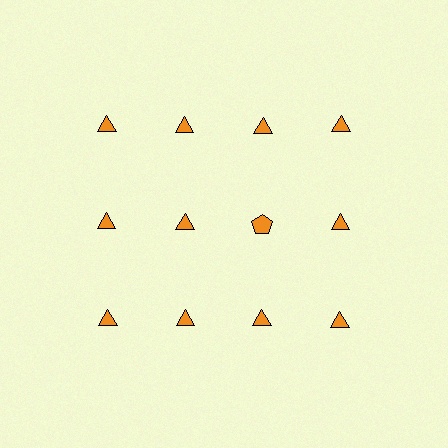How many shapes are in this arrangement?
There are 12 shapes arranged in a grid pattern.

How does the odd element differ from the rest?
It has a different shape: pentagon instead of triangle.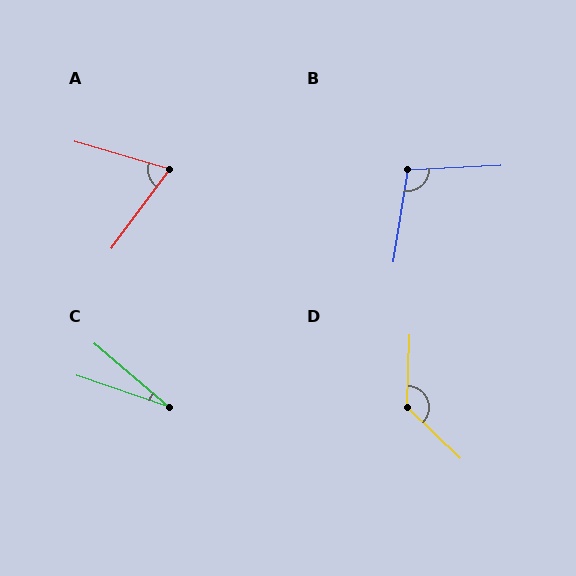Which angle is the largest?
D, at approximately 132 degrees.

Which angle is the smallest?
C, at approximately 21 degrees.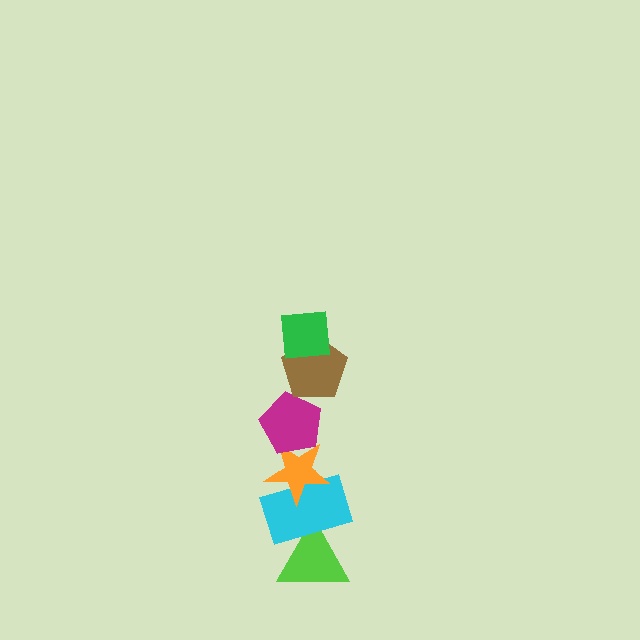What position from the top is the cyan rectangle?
The cyan rectangle is 5th from the top.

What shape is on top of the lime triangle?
The cyan rectangle is on top of the lime triangle.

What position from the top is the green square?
The green square is 1st from the top.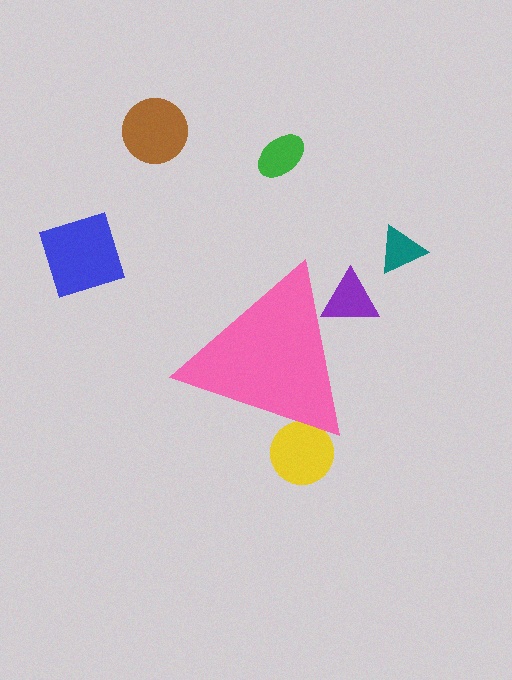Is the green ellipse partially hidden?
No, the green ellipse is fully visible.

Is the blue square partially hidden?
No, the blue square is fully visible.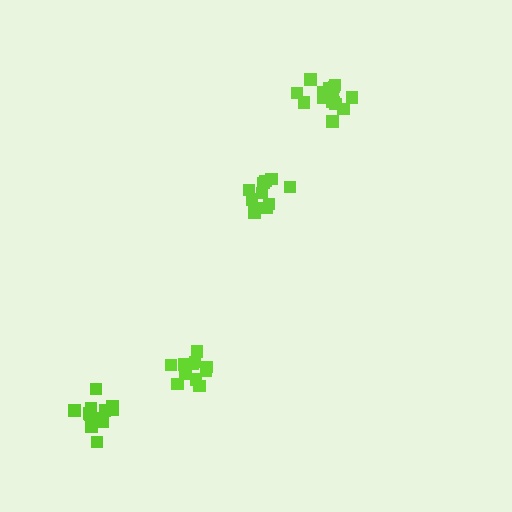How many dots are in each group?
Group 1: 11 dots, Group 2: 17 dots, Group 3: 11 dots, Group 4: 13 dots (52 total).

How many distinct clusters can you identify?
There are 4 distinct clusters.